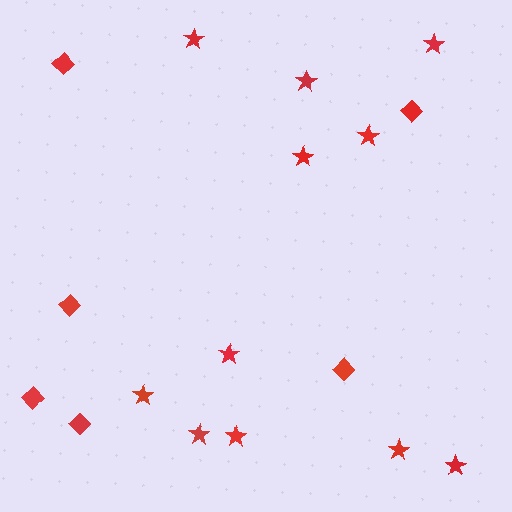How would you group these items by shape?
There are 2 groups: one group of diamonds (6) and one group of stars (11).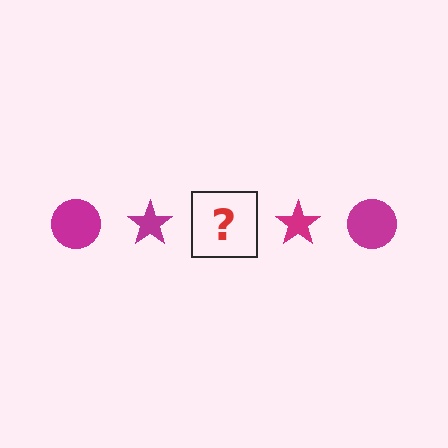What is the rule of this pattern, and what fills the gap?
The rule is that the pattern cycles through circle, star shapes in magenta. The gap should be filled with a magenta circle.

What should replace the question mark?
The question mark should be replaced with a magenta circle.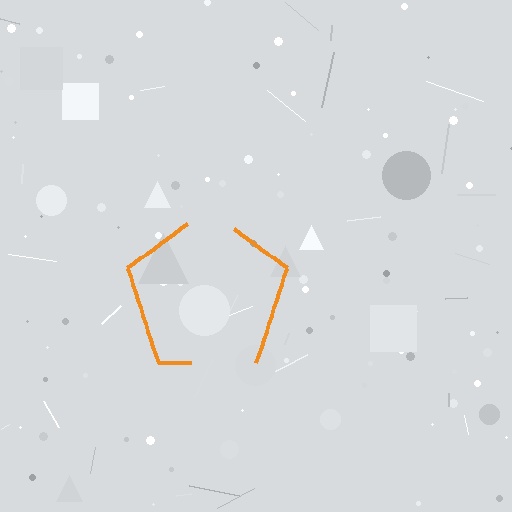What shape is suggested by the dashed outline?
The dashed outline suggests a pentagon.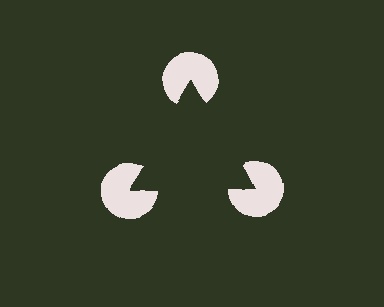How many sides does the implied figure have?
3 sides.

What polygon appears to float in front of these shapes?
An illusory triangle — its edges are inferred from the aligned wedge cuts in the pac-man discs, not physically drawn.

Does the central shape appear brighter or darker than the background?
It typically appears slightly darker than the background, even though no actual brightness change is drawn.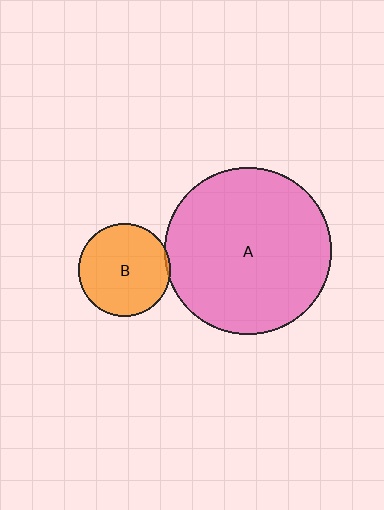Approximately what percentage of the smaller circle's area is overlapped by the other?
Approximately 5%.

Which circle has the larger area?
Circle A (pink).